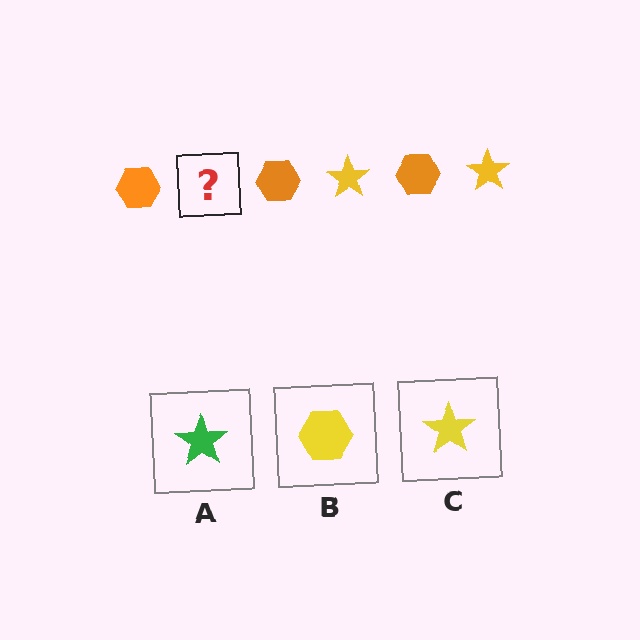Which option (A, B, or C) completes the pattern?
C.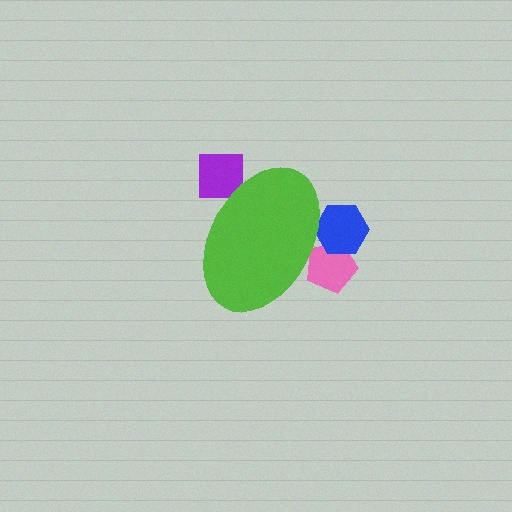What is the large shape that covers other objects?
A lime ellipse.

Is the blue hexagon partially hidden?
Yes, the blue hexagon is partially hidden behind the lime ellipse.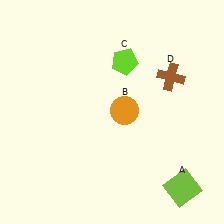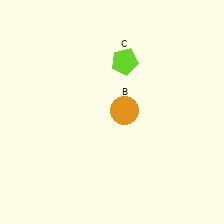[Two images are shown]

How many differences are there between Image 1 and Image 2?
There are 2 differences between the two images.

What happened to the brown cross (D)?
The brown cross (D) was removed in Image 2. It was in the top-right area of Image 1.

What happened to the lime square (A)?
The lime square (A) was removed in Image 2. It was in the bottom-right area of Image 1.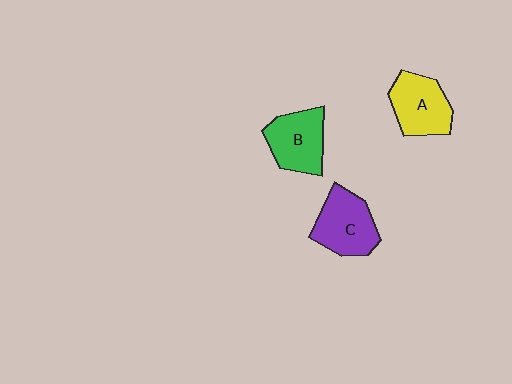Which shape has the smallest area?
Shape B (green).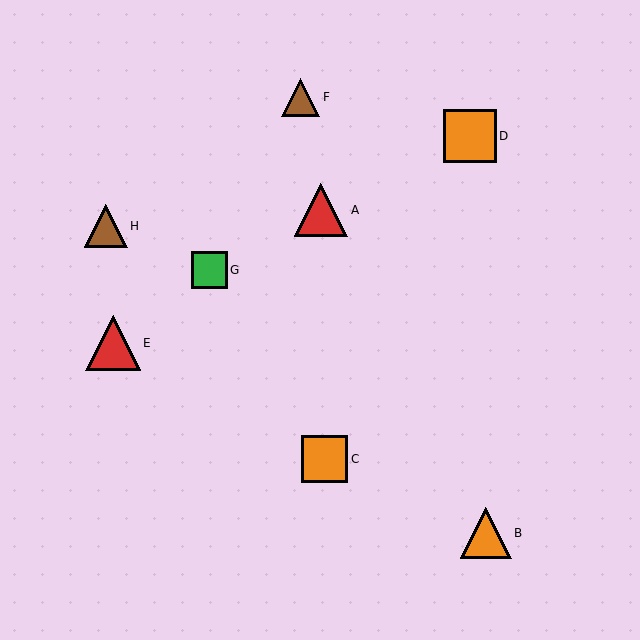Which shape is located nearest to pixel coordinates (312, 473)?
The orange square (labeled C) at (324, 459) is nearest to that location.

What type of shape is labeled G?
Shape G is a green square.